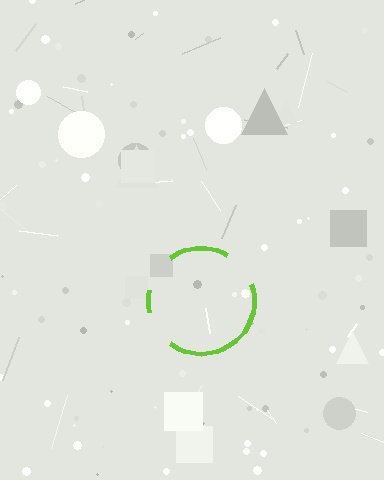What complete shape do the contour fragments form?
The contour fragments form a circle.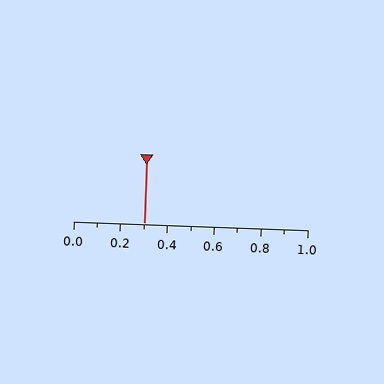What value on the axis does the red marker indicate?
The marker indicates approximately 0.3.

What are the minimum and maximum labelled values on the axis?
The axis runs from 0.0 to 1.0.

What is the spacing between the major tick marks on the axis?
The major ticks are spaced 0.2 apart.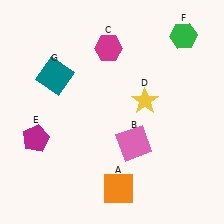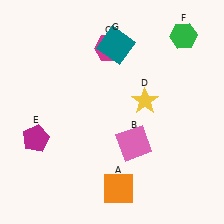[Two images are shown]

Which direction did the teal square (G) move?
The teal square (G) moved right.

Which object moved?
The teal square (G) moved right.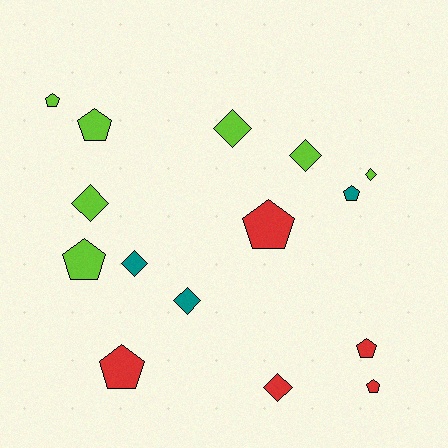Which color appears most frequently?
Lime, with 7 objects.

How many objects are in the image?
There are 15 objects.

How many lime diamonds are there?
There are 4 lime diamonds.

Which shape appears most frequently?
Pentagon, with 8 objects.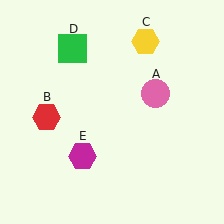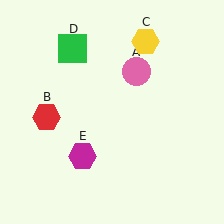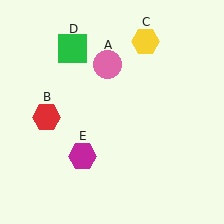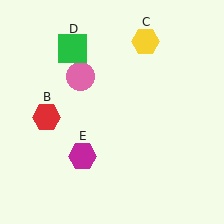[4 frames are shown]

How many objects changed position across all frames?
1 object changed position: pink circle (object A).